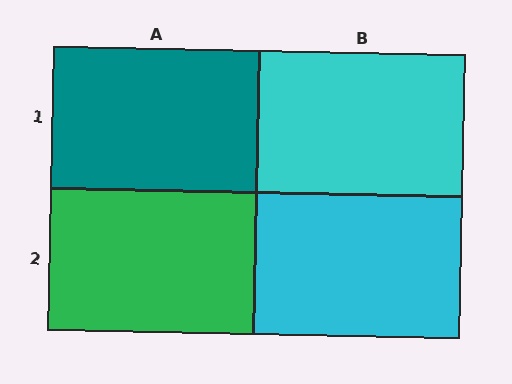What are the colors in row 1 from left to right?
Teal, cyan.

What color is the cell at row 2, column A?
Green.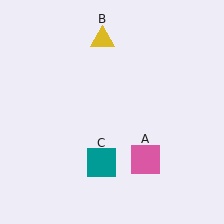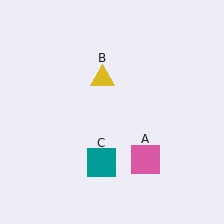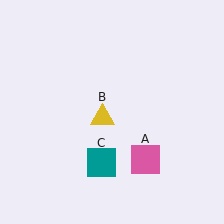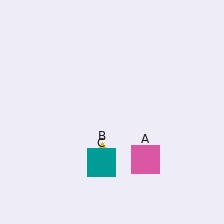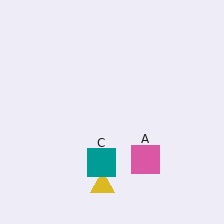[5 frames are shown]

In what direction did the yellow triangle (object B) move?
The yellow triangle (object B) moved down.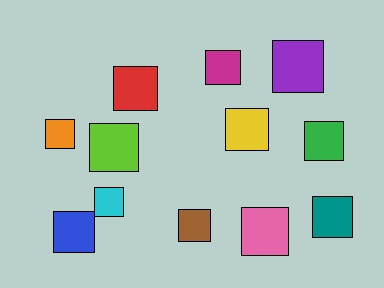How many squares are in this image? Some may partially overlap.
There are 12 squares.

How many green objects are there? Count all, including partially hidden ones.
There is 1 green object.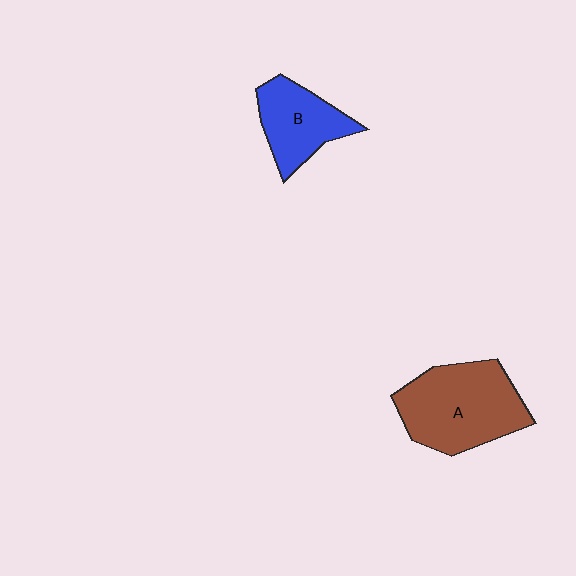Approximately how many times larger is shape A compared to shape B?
Approximately 1.6 times.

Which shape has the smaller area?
Shape B (blue).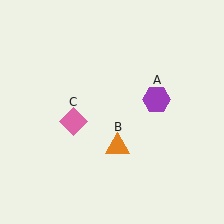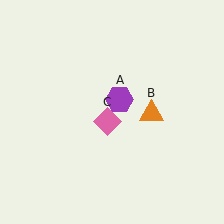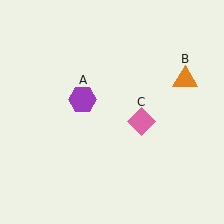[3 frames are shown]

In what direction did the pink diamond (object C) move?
The pink diamond (object C) moved right.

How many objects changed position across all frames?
3 objects changed position: purple hexagon (object A), orange triangle (object B), pink diamond (object C).